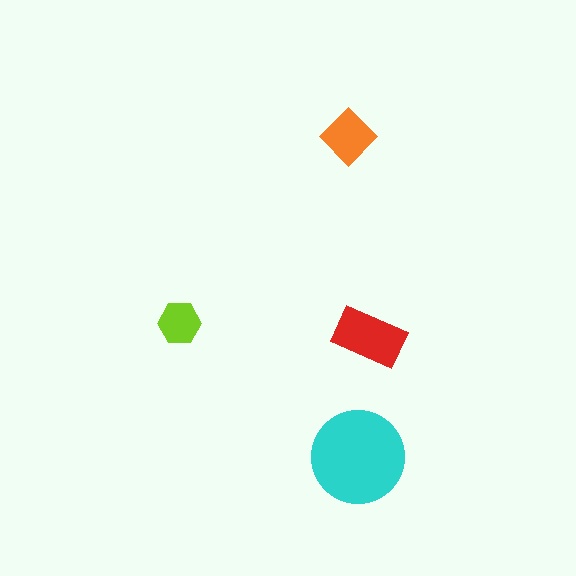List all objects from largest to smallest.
The cyan circle, the red rectangle, the orange diamond, the lime hexagon.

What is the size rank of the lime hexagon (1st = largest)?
4th.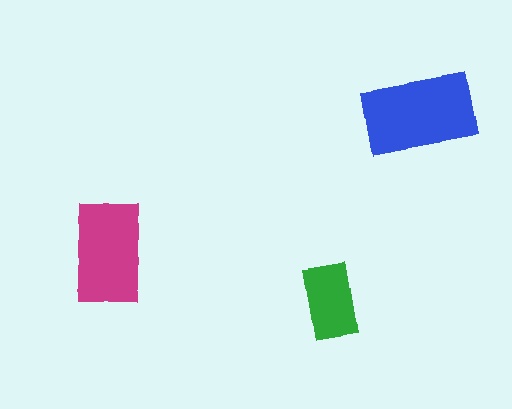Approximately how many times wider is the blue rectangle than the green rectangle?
About 1.5 times wider.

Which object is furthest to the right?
The blue rectangle is rightmost.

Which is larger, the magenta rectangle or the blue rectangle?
The blue one.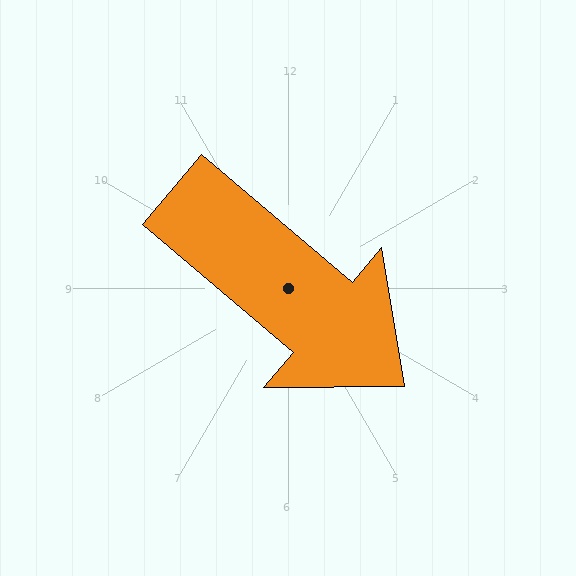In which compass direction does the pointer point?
Southeast.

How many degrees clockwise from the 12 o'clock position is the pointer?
Approximately 130 degrees.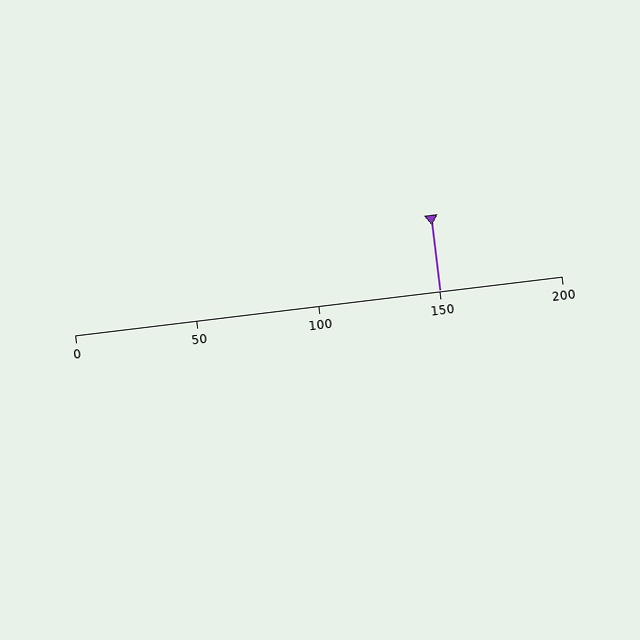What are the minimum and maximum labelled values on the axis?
The axis runs from 0 to 200.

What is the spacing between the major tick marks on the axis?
The major ticks are spaced 50 apart.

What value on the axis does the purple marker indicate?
The marker indicates approximately 150.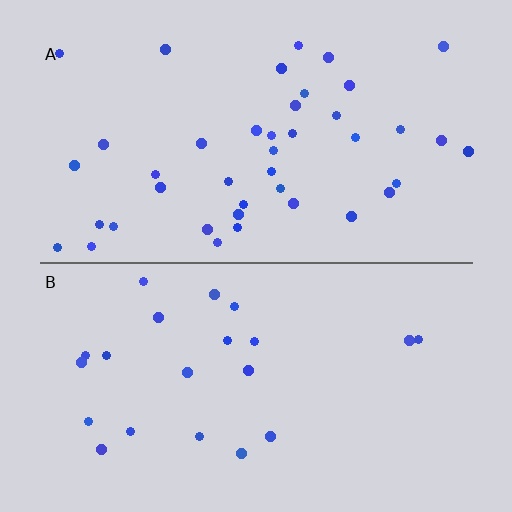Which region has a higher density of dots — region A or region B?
A (the top).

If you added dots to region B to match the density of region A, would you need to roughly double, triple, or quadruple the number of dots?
Approximately double.